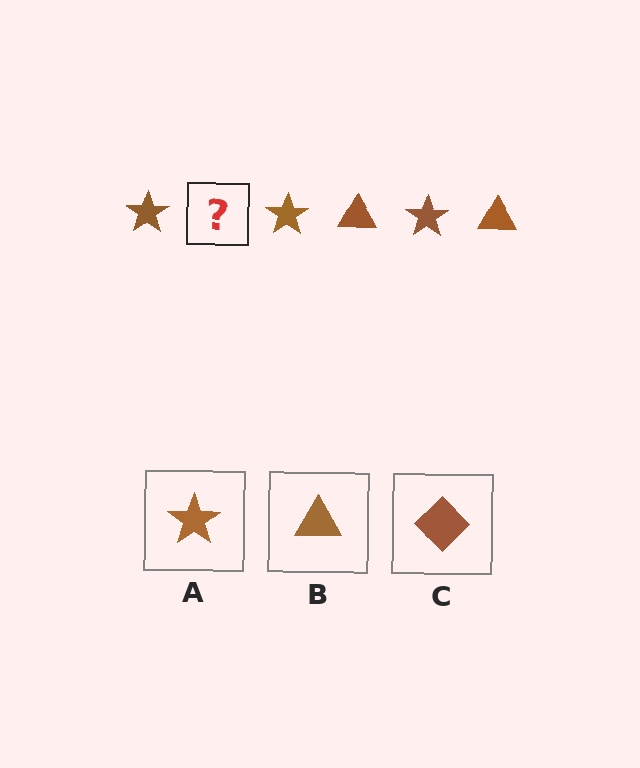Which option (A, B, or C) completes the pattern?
B.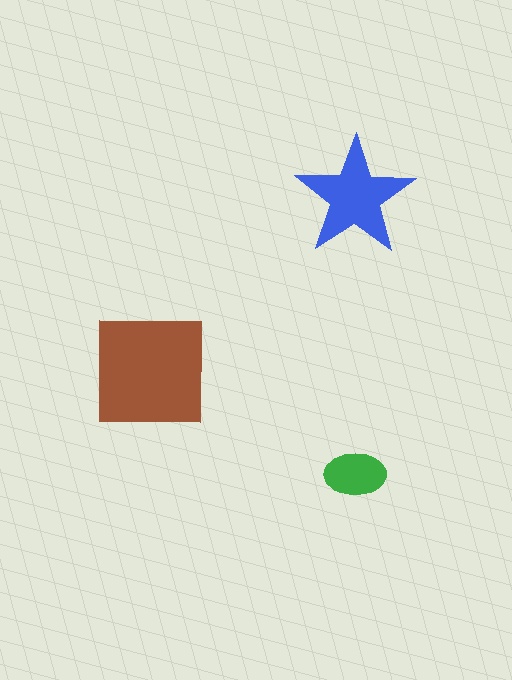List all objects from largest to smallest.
The brown square, the blue star, the green ellipse.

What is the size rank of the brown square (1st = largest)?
1st.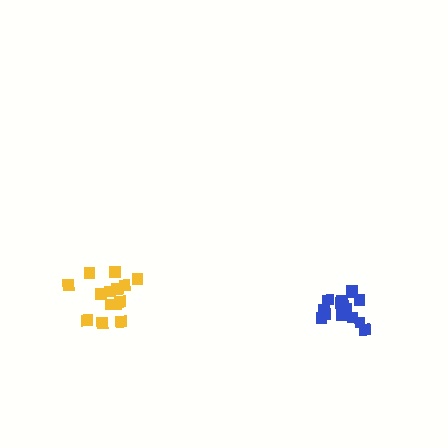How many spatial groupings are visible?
There are 2 spatial groupings.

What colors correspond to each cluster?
The clusters are colored: blue, yellow.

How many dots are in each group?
Group 1: 16 dots, Group 2: 14 dots (30 total).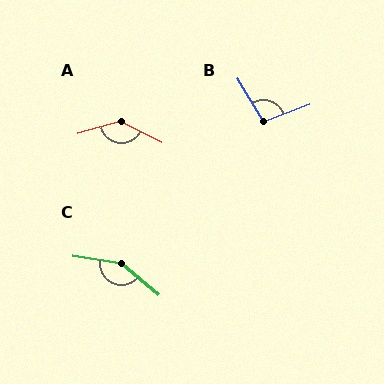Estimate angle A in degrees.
Approximately 136 degrees.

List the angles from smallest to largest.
B (101°), A (136°), C (149°).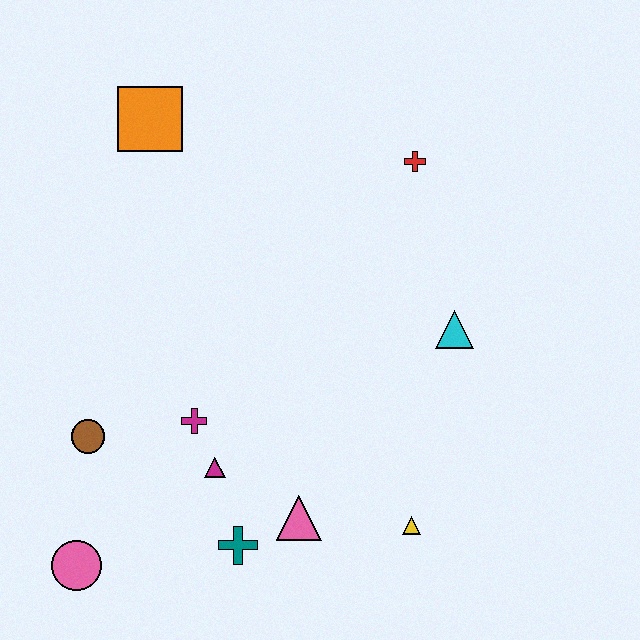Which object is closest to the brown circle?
The magenta cross is closest to the brown circle.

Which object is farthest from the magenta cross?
The red cross is farthest from the magenta cross.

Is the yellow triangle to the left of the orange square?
No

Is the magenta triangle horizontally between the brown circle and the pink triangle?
Yes